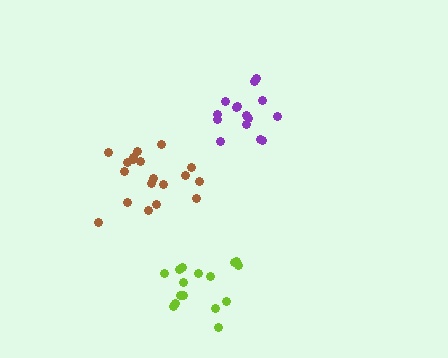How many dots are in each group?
Group 1: 15 dots, Group 2: 16 dots, Group 3: 19 dots (50 total).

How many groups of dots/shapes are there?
There are 3 groups.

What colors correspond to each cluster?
The clusters are colored: purple, lime, brown.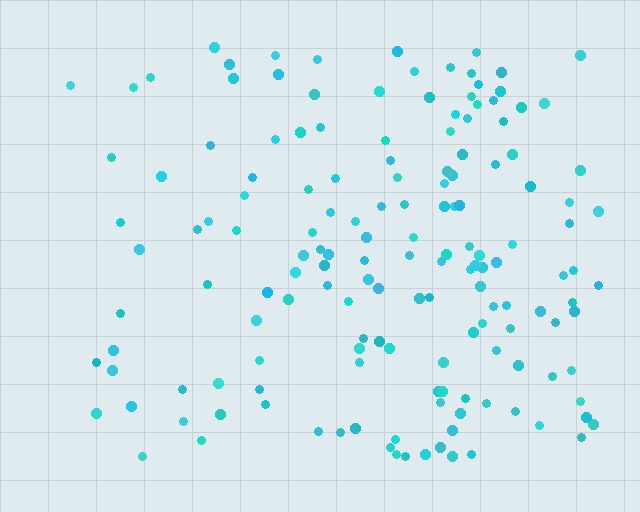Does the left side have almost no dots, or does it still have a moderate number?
Still a moderate number, just noticeably fewer than the right.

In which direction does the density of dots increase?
From left to right, with the right side densest.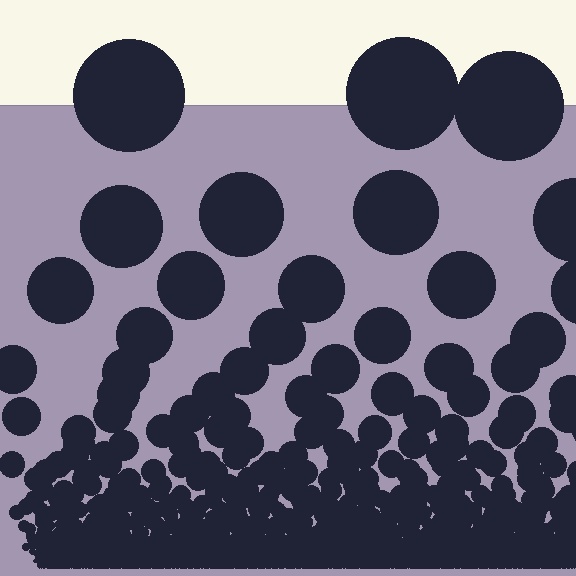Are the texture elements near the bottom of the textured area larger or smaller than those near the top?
Smaller. The gradient is inverted — elements near the bottom are smaller and denser.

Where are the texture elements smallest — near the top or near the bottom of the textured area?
Near the bottom.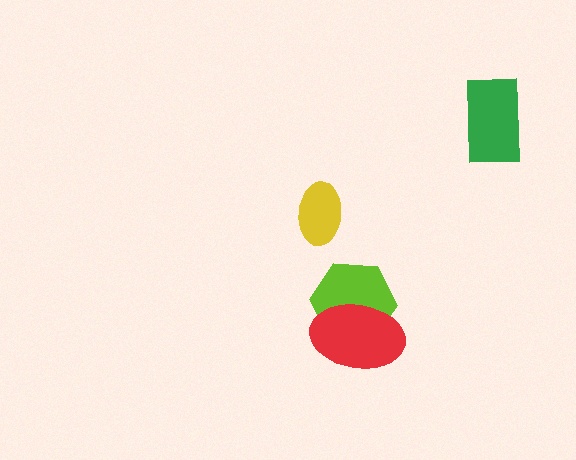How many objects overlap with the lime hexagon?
1 object overlaps with the lime hexagon.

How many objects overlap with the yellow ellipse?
0 objects overlap with the yellow ellipse.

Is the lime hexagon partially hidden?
Yes, it is partially covered by another shape.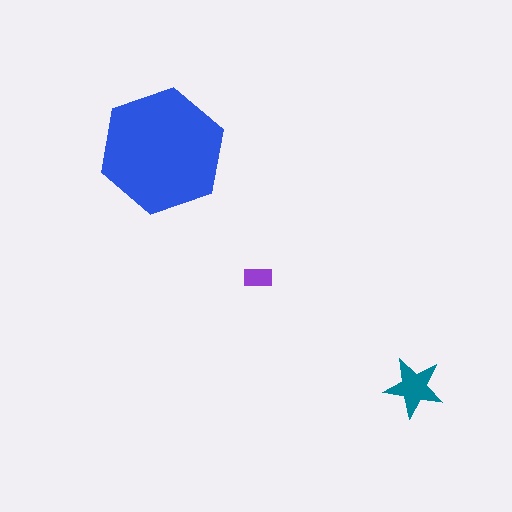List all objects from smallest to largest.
The purple rectangle, the teal star, the blue hexagon.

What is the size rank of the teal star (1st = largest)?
2nd.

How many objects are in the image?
There are 3 objects in the image.